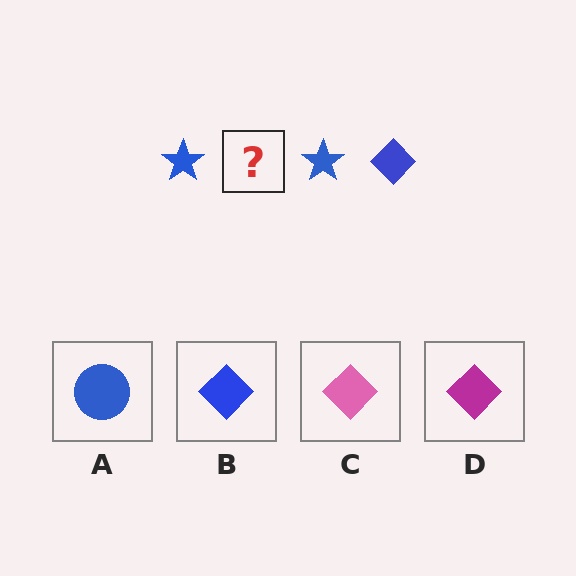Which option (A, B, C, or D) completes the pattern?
B.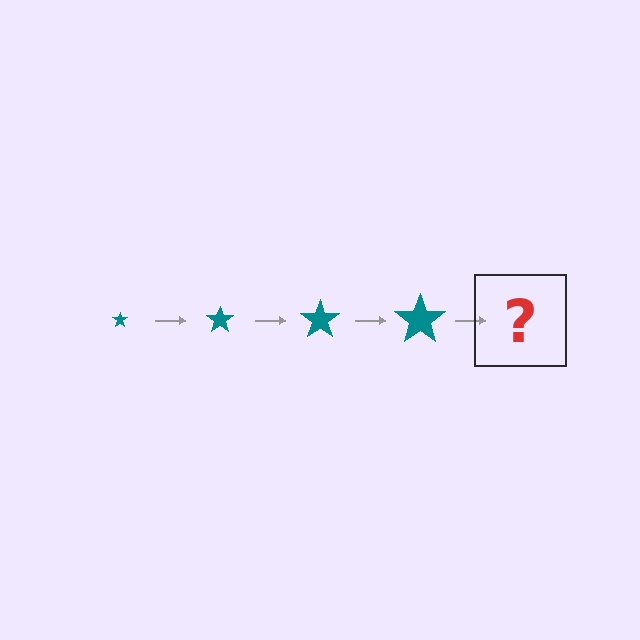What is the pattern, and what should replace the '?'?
The pattern is that the star gets progressively larger each step. The '?' should be a teal star, larger than the previous one.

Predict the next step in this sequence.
The next step is a teal star, larger than the previous one.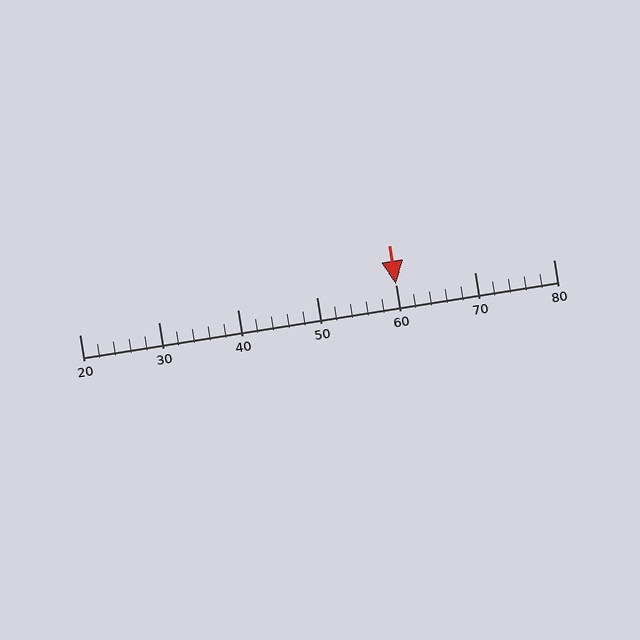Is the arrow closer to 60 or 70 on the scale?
The arrow is closer to 60.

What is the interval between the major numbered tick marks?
The major tick marks are spaced 10 units apart.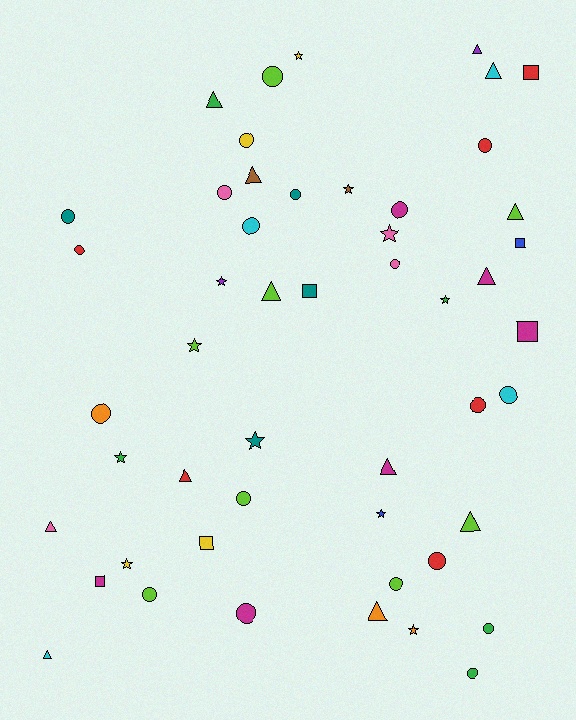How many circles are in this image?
There are 20 circles.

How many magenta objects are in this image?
There are 6 magenta objects.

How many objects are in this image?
There are 50 objects.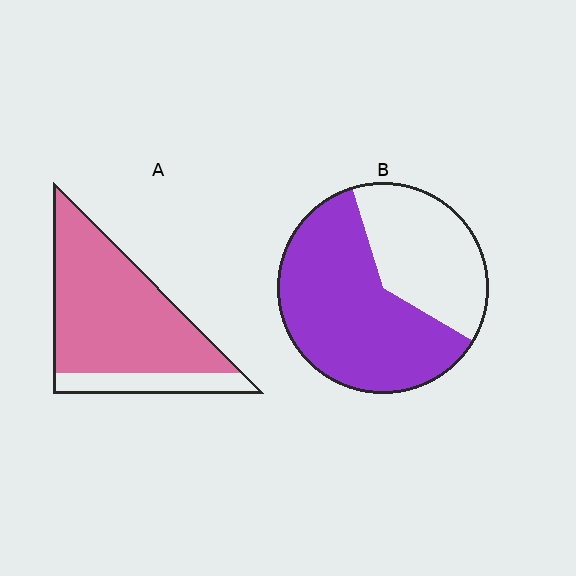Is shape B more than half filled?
Yes.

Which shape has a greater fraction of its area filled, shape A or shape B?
Shape A.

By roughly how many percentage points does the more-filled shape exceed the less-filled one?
By roughly 20 percentage points (A over B).